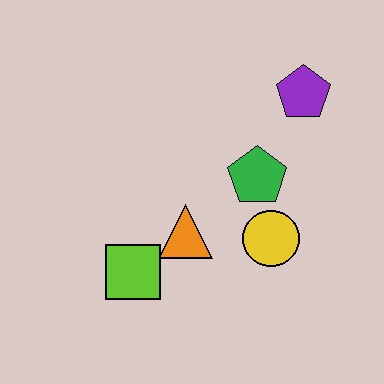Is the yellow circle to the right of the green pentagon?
Yes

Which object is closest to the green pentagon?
The yellow circle is closest to the green pentagon.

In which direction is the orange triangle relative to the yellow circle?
The orange triangle is to the left of the yellow circle.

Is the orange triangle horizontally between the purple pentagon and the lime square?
Yes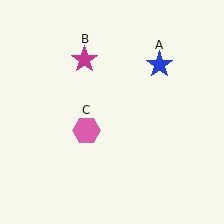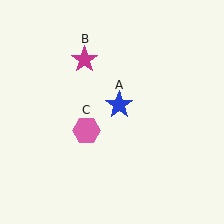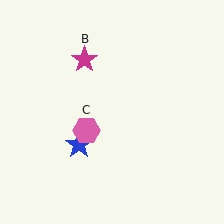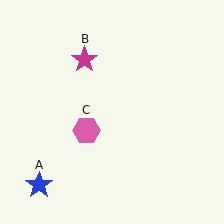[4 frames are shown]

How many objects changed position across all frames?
1 object changed position: blue star (object A).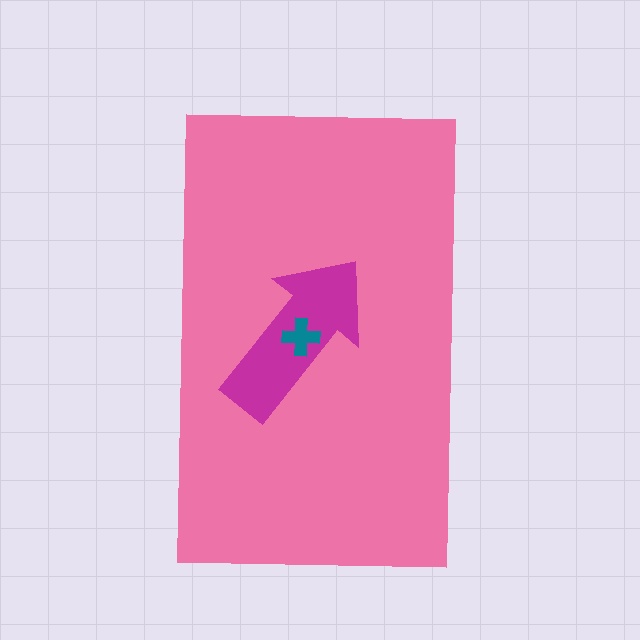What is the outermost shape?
The pink rectangle.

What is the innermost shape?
The teal cross.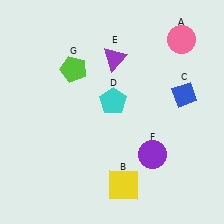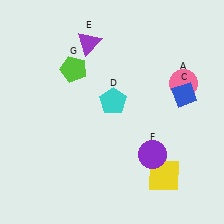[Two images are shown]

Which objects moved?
The objects that moved are: the pink circle (A), the yellow square (B), the purple triangle (E).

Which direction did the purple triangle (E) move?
The purple triangle (E) moved left.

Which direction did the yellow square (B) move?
The yellow square (B) moved right.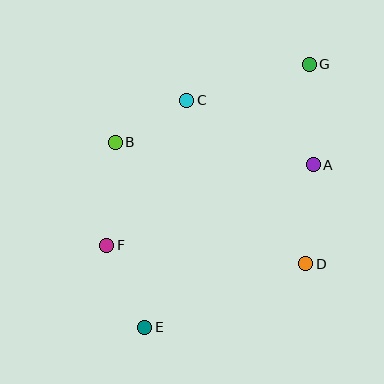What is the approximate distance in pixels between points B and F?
The distance between B and F is approximately 104 pixels.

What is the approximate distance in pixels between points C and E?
The distance between C and E is approximately 231 pixels.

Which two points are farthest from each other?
Points E and G are farthest from each other.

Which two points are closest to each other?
Points B and C are closest to each other.